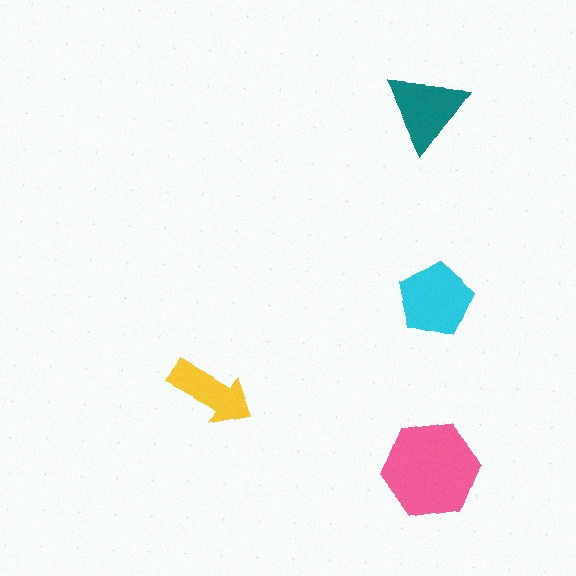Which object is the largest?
The pink hexagon.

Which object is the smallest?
The yellow arrow.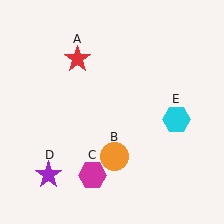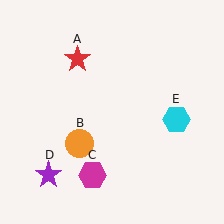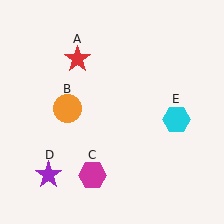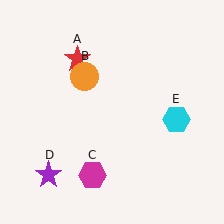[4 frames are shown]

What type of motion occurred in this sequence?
The orange circle (object B) rotated clockwise around the center of the scene.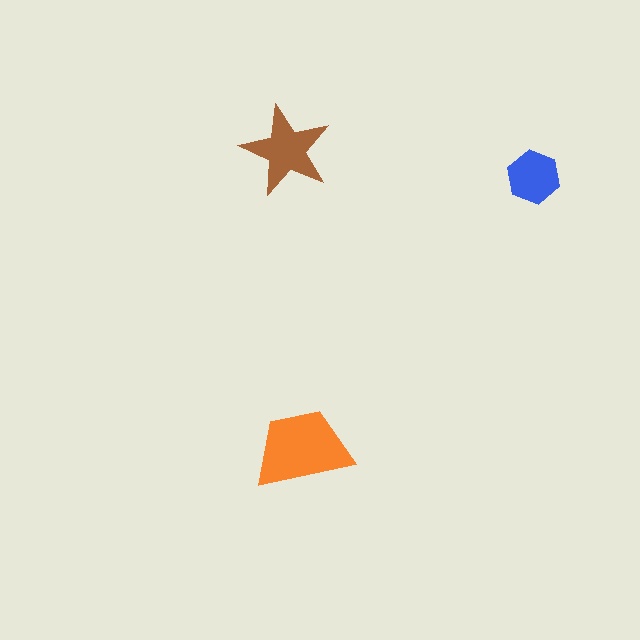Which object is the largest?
The orange trapezoid.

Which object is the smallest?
The blue hexagon.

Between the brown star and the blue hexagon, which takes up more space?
The brown star.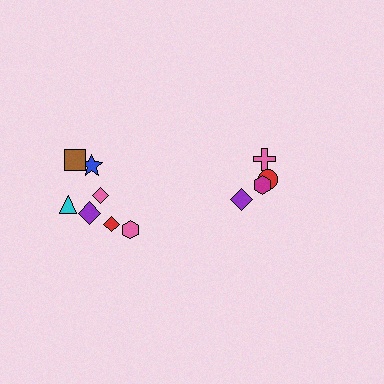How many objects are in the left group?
There are 7 objects.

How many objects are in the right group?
There are 4 objects.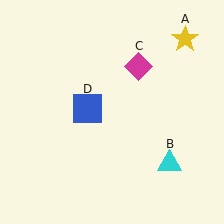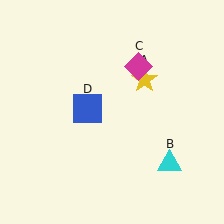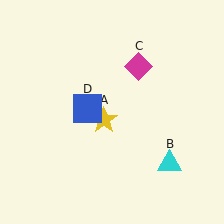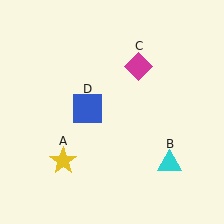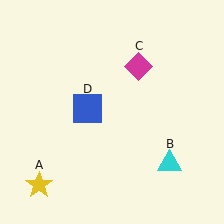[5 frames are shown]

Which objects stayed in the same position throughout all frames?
Cyan triangle (object B) and magenta diamond (object C) and blue square (object D) remained stationary.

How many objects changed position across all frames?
1 object changed position: yellow star (object A).